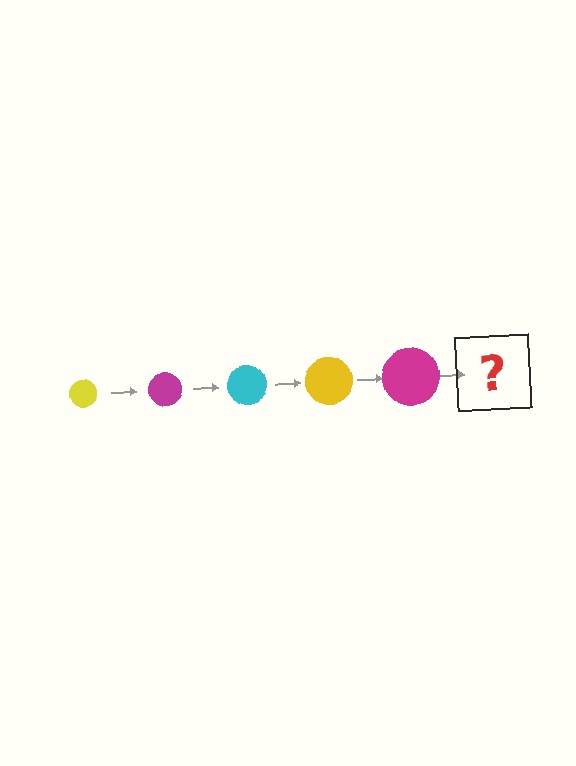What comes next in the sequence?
The next element should be a cyan circle, larger than the previous one.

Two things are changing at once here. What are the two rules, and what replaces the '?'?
The two rules are that the circle grows larger each step and the color cycles through yellow, magenta, and cyan. The '?' should be a cyan circle, larger than the previous one.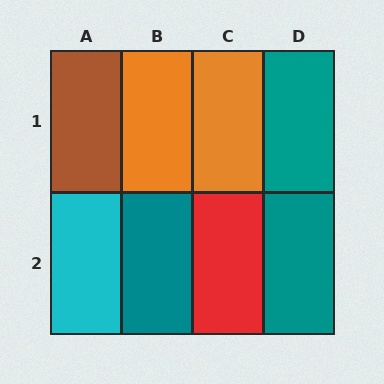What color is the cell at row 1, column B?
Orange.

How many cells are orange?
2 cells are orange.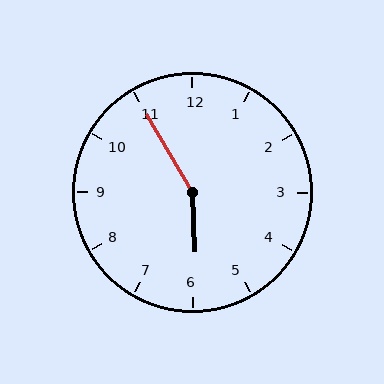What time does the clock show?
5:55.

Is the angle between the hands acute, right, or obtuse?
It is obtuse.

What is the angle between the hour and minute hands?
Approximately 152 degrees.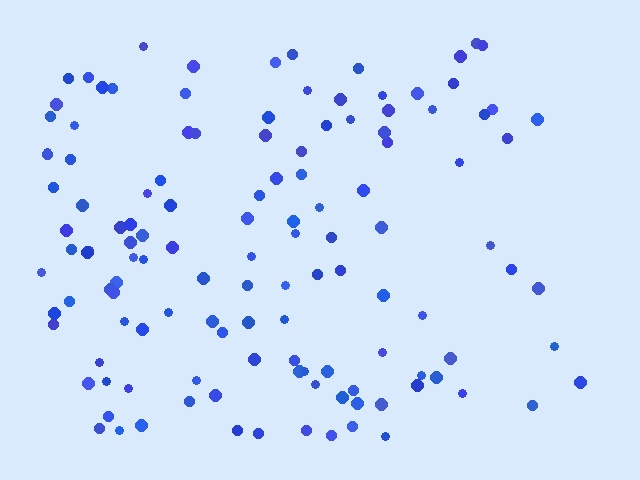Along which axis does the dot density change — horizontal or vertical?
Horizontal.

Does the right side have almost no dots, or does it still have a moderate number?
Still a moderate number, just noticeably fewer than the left.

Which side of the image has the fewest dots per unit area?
The right.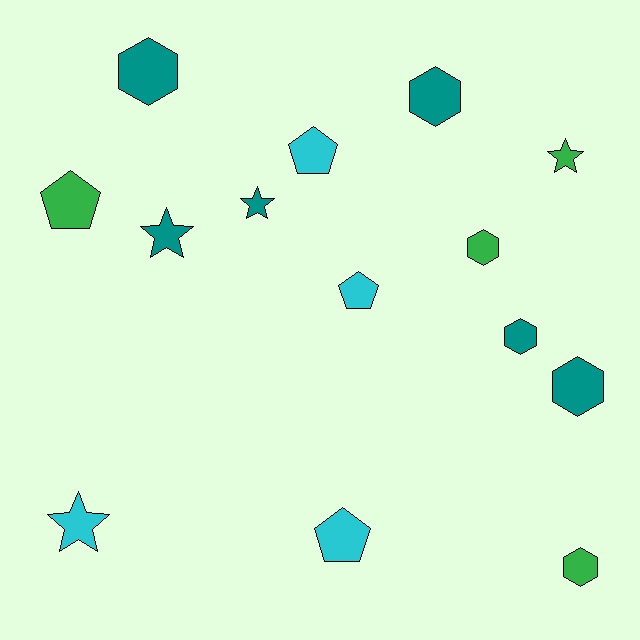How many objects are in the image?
There are 14 objects.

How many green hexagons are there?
There are 2 green hexagons.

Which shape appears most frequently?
Hexagon, with 6 objects.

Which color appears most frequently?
Teal, with 6 objects.